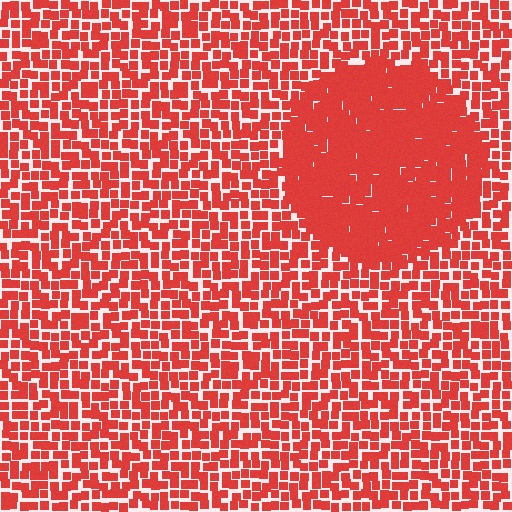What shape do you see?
I see a circle.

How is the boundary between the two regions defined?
The boundary is defined by a change in element density (approximately 1.9x ratio). All elements are the same color, size, and shape.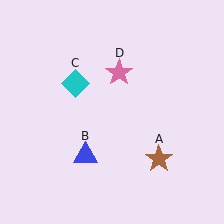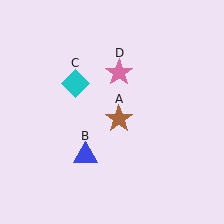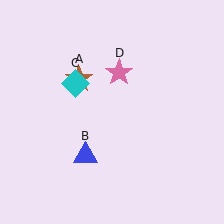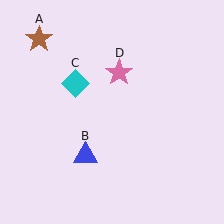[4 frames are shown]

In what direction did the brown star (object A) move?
The brown star (object A) moved up and to the left.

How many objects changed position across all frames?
1 object changed position: brown star (object A).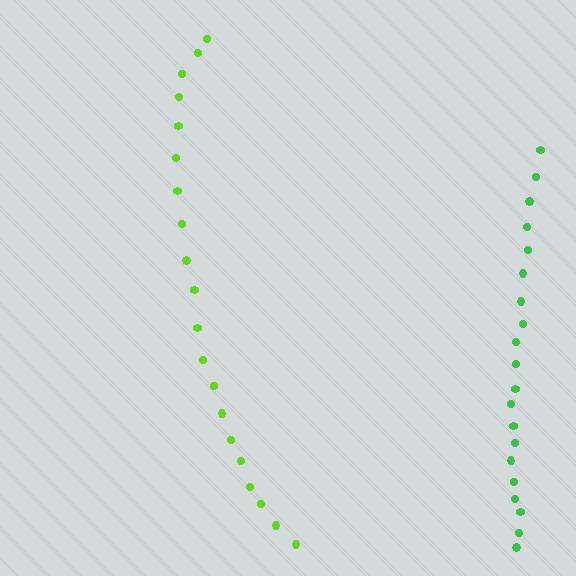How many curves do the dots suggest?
There are 2 distinct paths.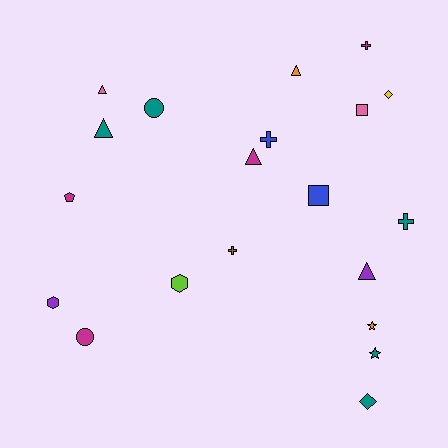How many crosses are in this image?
There are 4 crosses.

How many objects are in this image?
There are 20 objects.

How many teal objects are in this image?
There are 5 teal objects.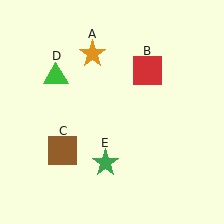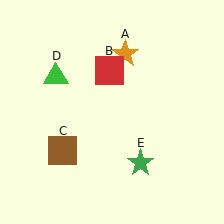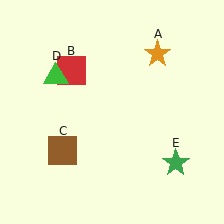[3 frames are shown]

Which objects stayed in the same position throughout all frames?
Brown square (object C) and green triangle (object D) remained stationary.